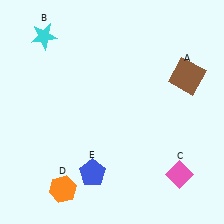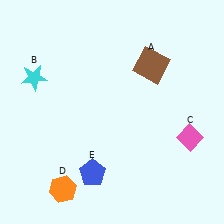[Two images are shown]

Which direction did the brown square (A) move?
The brown square (A) moved left.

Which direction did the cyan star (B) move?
The cyan star (B) moved down.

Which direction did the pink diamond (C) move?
The pink diamond (C) moved up.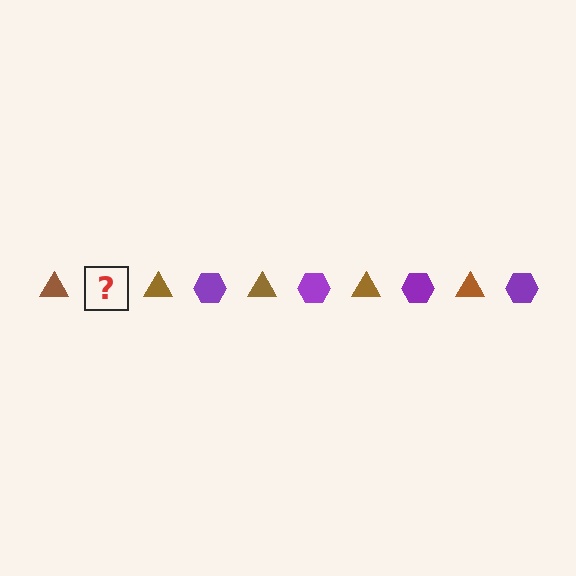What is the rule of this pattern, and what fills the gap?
The rule is that the pattern alternates between brown triangle and purple hexagon. The gap should be filled with a purple hexagon.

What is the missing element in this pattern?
The missing element is a purple hexagon.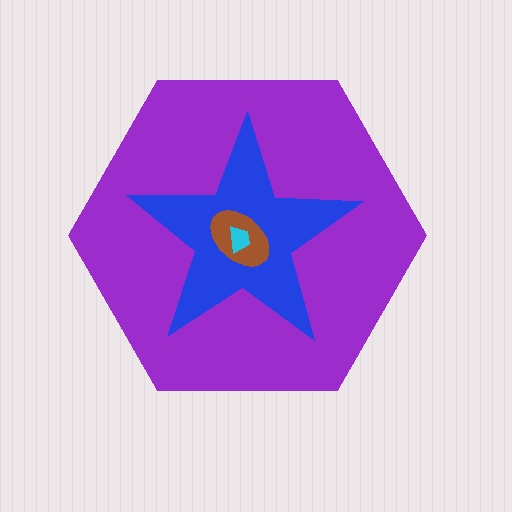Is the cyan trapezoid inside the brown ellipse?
Yes.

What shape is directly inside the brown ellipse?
The cyan trapezoid.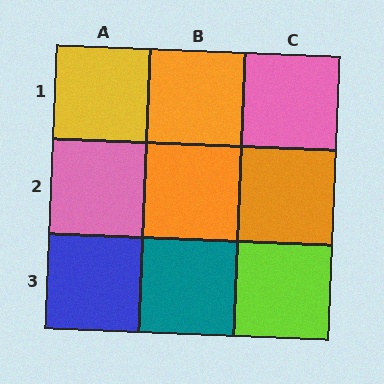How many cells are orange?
3 cells are orange.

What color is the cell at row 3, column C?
Lime.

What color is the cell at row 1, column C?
Pink.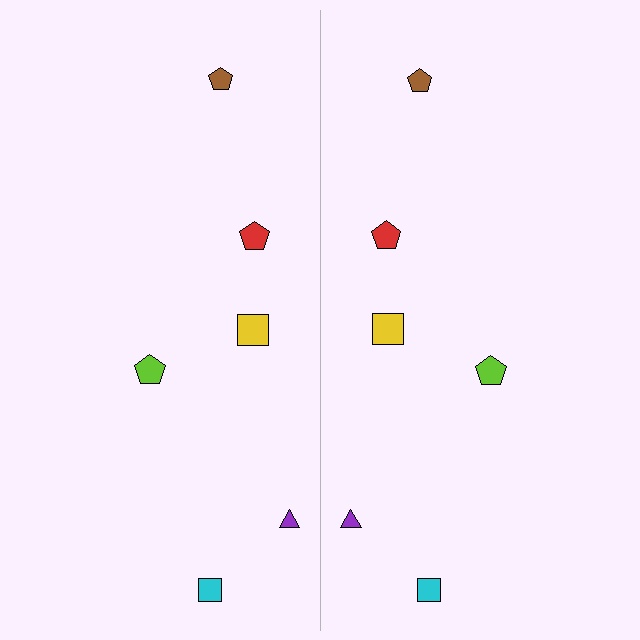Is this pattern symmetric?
Yes, this pattern has bilateral (reflection) symmetry.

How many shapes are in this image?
There are 12 shapes in this image.